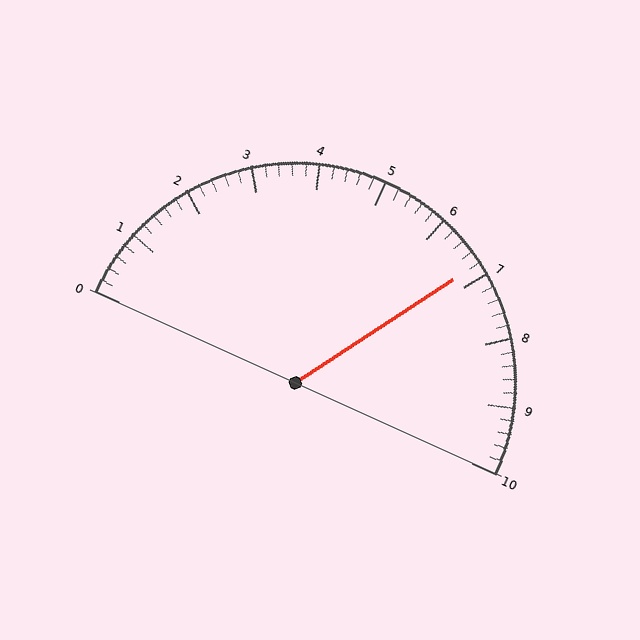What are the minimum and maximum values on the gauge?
The gauge ranges from 0 to 10.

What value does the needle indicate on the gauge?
The needle indicates approximately 6.8.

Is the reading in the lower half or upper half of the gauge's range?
The reading is in the upper half of the range (0 to 10).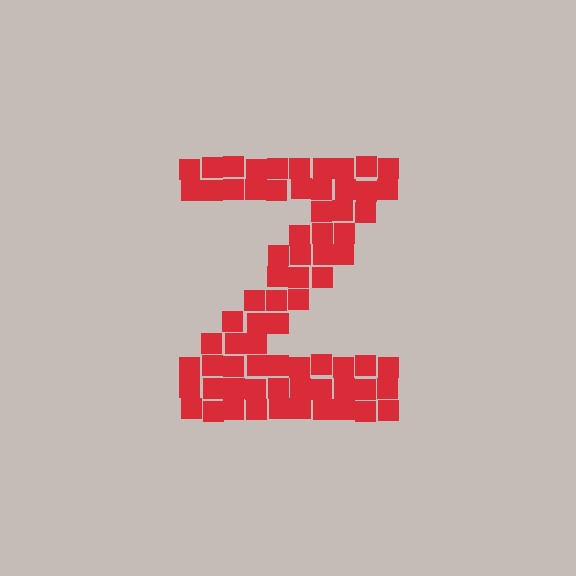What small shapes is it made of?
It is made of small squares.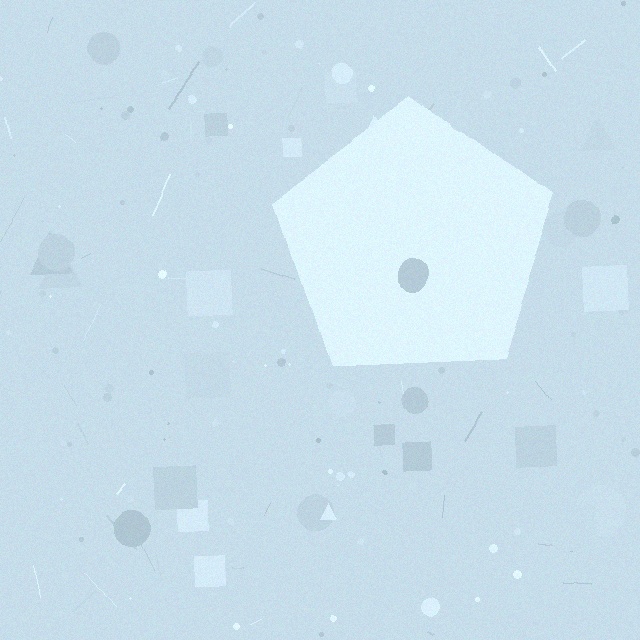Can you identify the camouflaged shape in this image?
The camouflaged shape is a pentagon.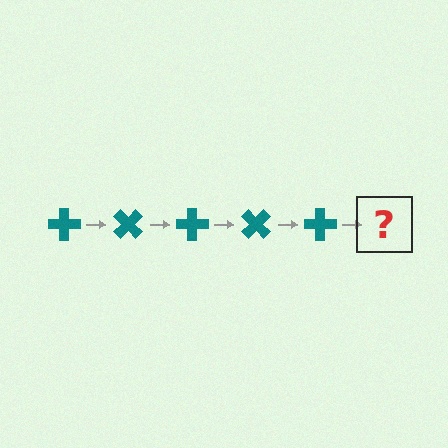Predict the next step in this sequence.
The next step is a teal cross rotated 225 degrees.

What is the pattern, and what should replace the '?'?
The pattern is that the cross rotates 45 degrees each step. The '?' should be a teal cross rotated 225 degrees.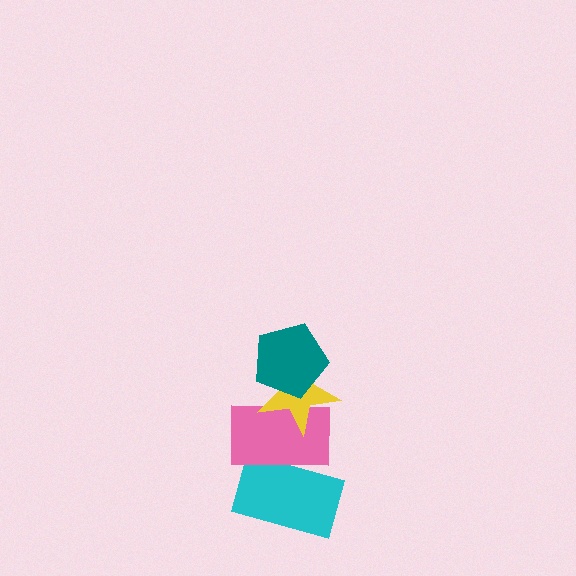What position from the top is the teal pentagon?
The teal pentagon is 1st from the top.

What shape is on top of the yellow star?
The teal pentagon is on top of the yellow star.